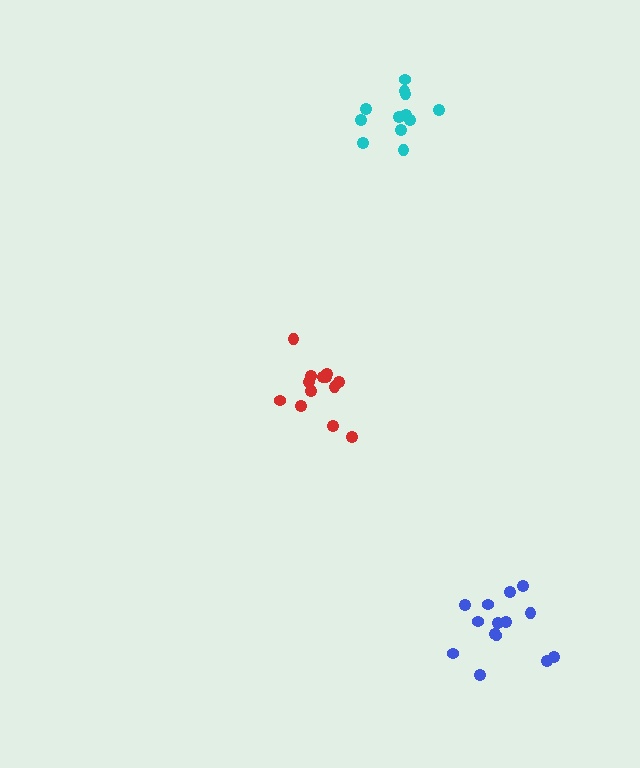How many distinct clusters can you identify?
There are 3 distinct clusters.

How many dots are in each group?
Group 1: 13 dots, Group 2: 12 dots, Group 3: 14 dots (39 total).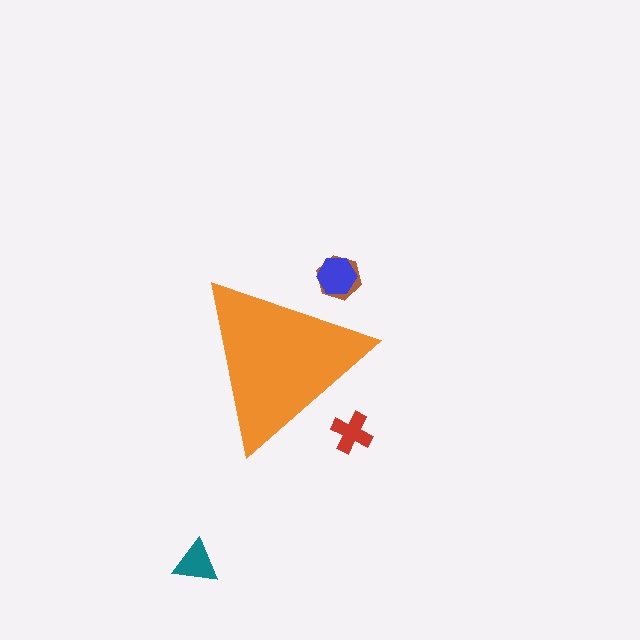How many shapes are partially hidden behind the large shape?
3 shapes are partially hidden.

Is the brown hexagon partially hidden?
Yes, the brown hexagon is partially hidden behind the orange triangle.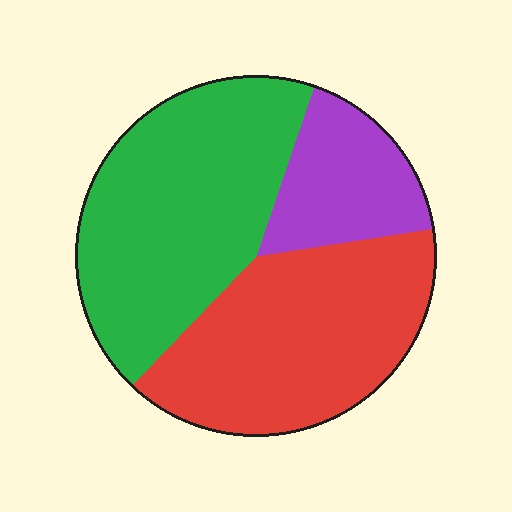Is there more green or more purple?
Green.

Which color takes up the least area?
Purple, at roughly 15%.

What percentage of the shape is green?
Green takes up about two fifths (2/5) of the shape.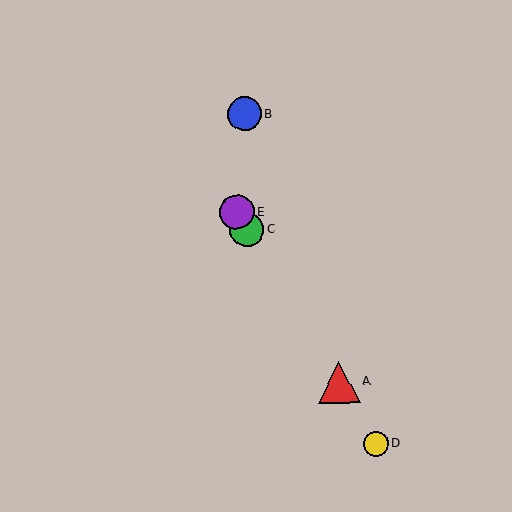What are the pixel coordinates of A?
Object A is at (339, 382).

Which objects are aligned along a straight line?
Objects A, C, D, E are aligned along a straight line.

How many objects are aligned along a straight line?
4 objects (A, C, D, E) are aligned along a straight line.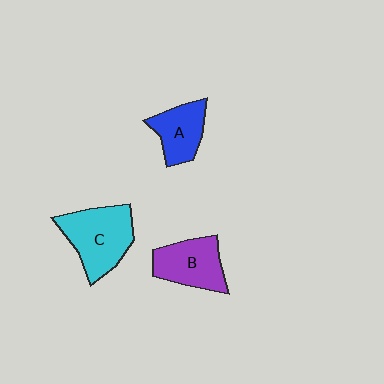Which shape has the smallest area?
Shape A (blue).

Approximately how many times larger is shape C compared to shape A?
Approximately 1.5 times.